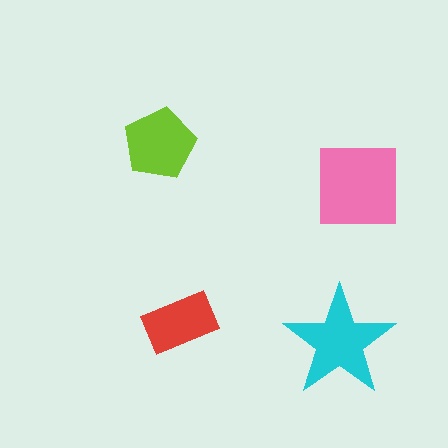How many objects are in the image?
There are 4 objects in the image.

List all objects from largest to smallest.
The pink square, the cyan star, the lime pentagon, the red rectangle.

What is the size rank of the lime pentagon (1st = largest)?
3rd.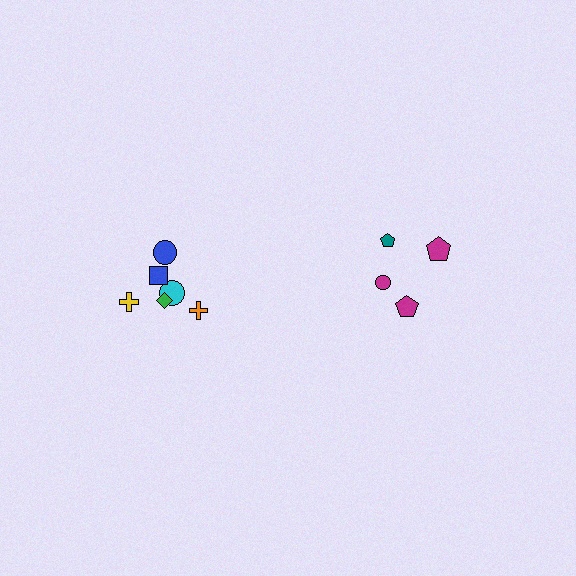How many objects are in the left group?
There are 6 objects.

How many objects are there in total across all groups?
There are 10 objects.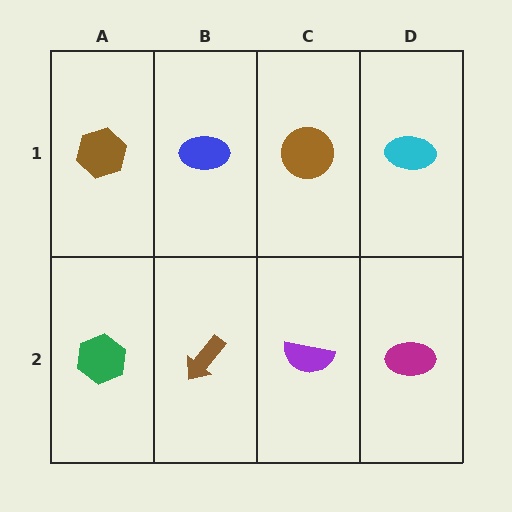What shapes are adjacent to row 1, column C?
A purple semicircle (row 2, column C), a blue ellipse (row 1, column B), a cyan ellipse (row 1, column D).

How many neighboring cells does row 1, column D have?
2.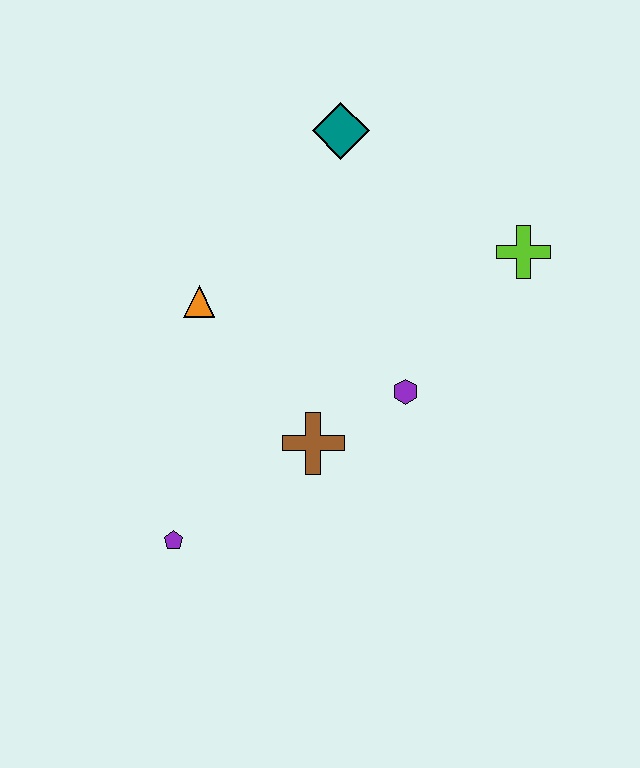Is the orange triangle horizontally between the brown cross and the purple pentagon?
Yes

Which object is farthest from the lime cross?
The purple pentagon is farthest from the lime cross.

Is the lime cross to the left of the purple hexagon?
No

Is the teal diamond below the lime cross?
No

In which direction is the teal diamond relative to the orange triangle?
The teal diamond is above the orange triangle.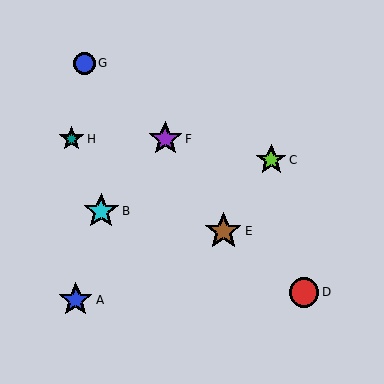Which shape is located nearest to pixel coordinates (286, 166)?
The lime star (labeled C) at (271, 160) is nearest to that location.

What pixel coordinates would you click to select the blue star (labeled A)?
Click at (76, 300) to select the blue star A.